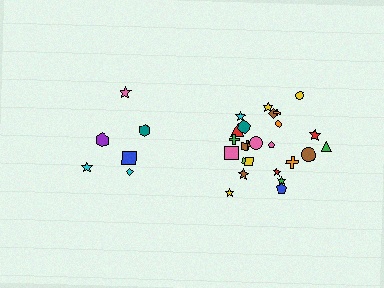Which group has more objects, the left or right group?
The right group.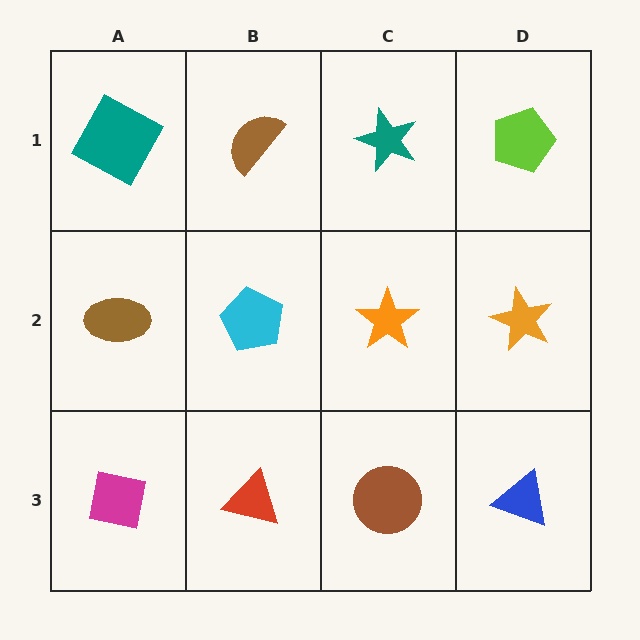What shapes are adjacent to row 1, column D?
An orange star (row 2, column D), a teal star (row 1, column C).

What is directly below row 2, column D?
A blue triangle.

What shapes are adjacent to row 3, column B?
A cyan pentagon (row 2, column B), a magenta square (row 3, column A), a brown circle (row 3, column C).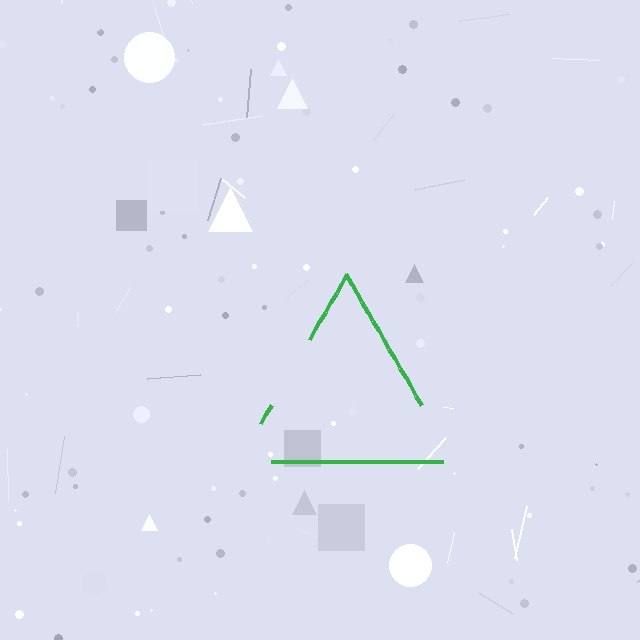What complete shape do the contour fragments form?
The contour fragments form a triangle.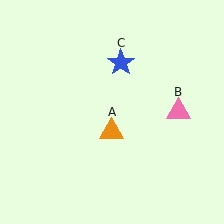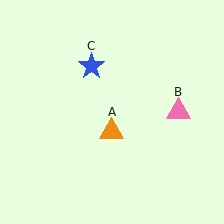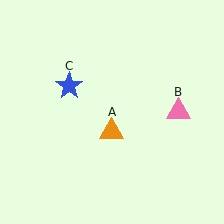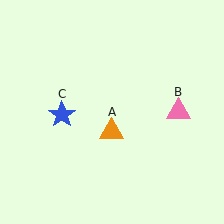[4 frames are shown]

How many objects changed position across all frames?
1 object changed position: blue star (object C).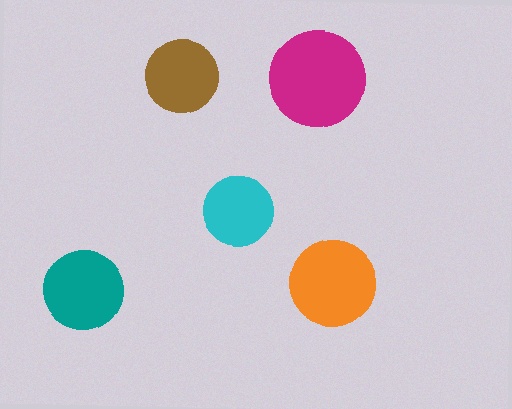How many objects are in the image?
There are 5 objects in the image.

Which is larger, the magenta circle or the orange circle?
The magenta one.